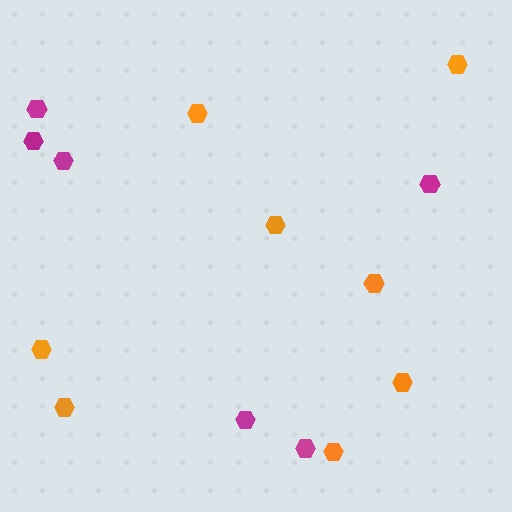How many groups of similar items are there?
There are 2 groups: one group of magenta hexagons (6) and one group of orange hexagons (8).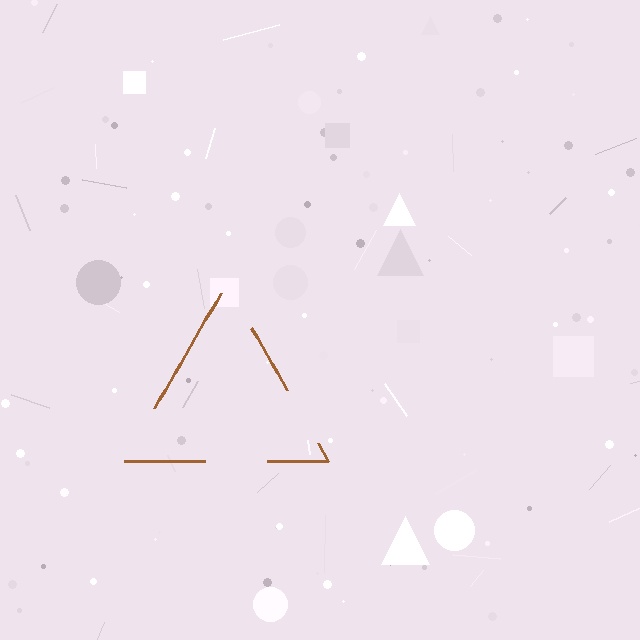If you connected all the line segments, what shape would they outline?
They would outline a triangle.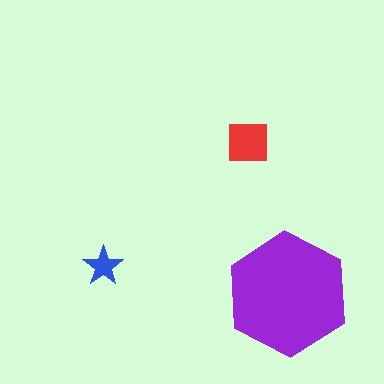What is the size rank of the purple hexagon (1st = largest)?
1st.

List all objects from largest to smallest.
The purple hexagon, the red square, the blue star.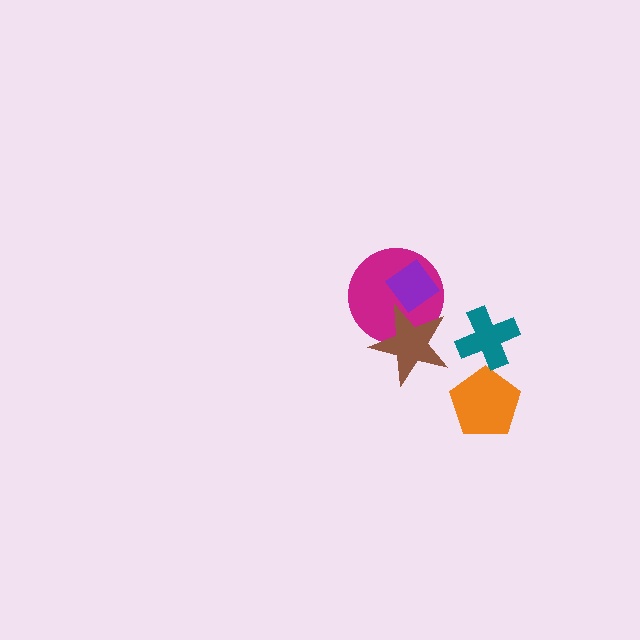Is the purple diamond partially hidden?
Yes, it is partially covered by another shape.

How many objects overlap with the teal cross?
0 objects overlap with the teal cross.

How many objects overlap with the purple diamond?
2 objects overlap with the purple diamond.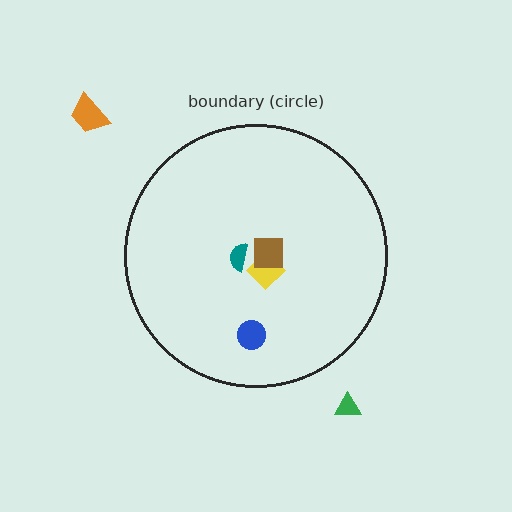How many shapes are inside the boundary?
4 inside, 2 outside.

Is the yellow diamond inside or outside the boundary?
Inside.